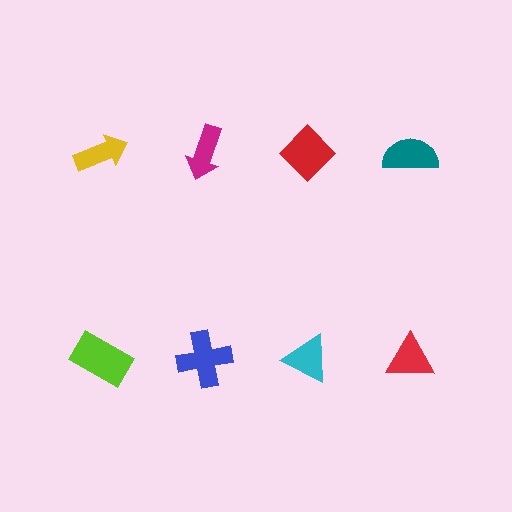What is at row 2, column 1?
A lime rectangle.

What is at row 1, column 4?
A teal semicircle.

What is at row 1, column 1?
A yellow arrow.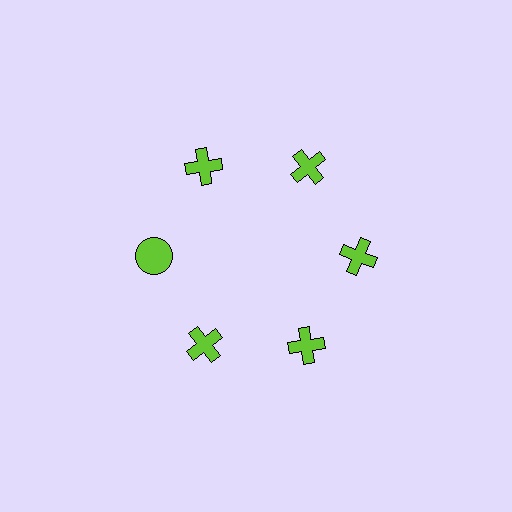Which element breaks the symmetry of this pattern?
The lime circle at roughly the 9 o'clock position breaks the symmetry. All other shapes are lime crosses.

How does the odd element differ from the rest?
It has a different shape: circle instead of cross.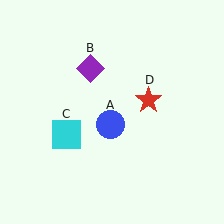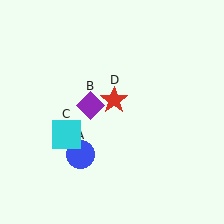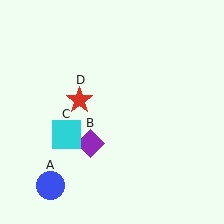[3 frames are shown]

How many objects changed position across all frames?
3 objects changed position: blue circle (object A), purple diamond (object B), red star (object D).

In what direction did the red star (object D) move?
The red star (object D) moved left.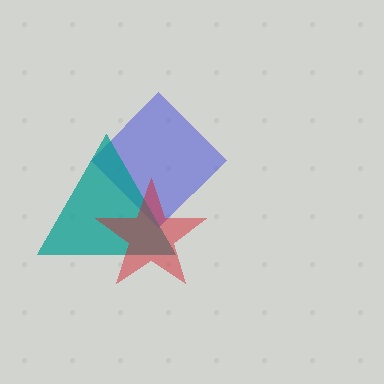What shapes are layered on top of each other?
The layered shapes are: a blue diamond, a teal triangle, a red star.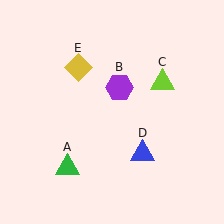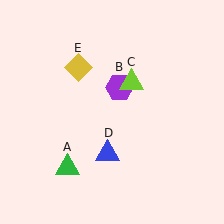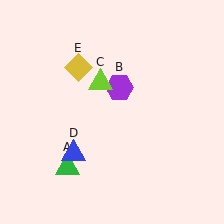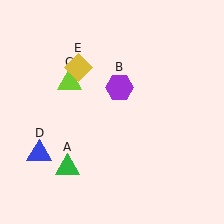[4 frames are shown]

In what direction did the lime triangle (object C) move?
The lime triangle (object C) moved left.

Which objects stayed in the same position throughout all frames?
Green triangle (object A) and purple hexagon (object B) and yellow diamond (object E) remained stationary.